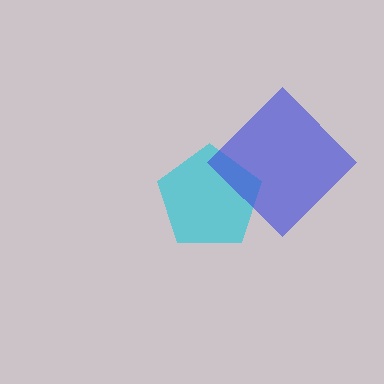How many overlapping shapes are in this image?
There are 2 overlapping shapes in the image.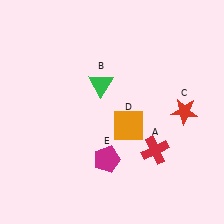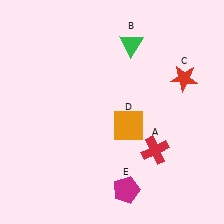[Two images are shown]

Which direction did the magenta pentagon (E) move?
The magenta pentagon (E) moved down.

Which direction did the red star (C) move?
The red star (C) moved up.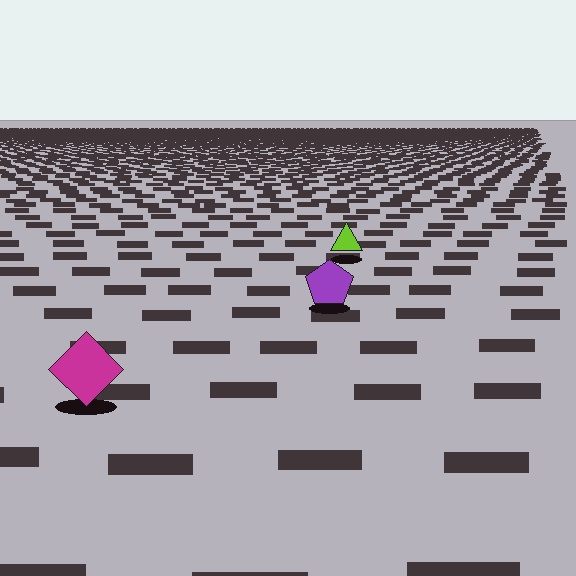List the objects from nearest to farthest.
From nearest to farthest: the magenta diamond, the purple pentagon, the lime triangle.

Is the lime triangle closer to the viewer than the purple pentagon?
No. The purple pentagon is closer — you can tell from the texture gradient: the ground texture is coarser near it.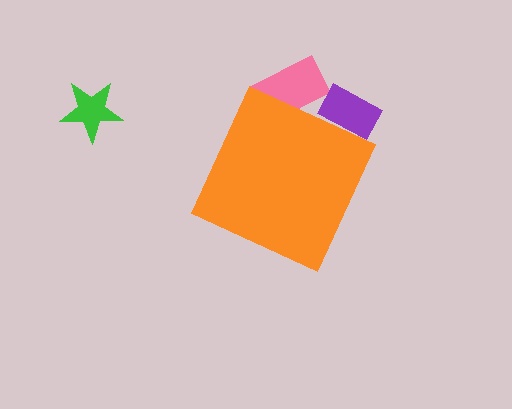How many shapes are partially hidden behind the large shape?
2 shapes are partially hidden.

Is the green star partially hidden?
No, the green star is fully visible.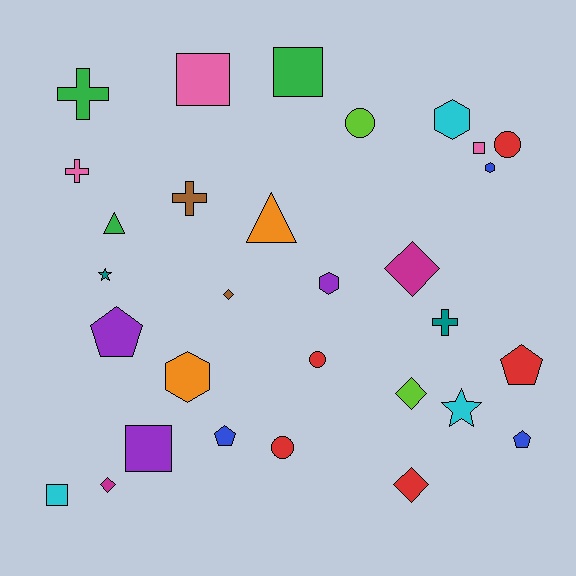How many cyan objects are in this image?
There are 3 cyan objects.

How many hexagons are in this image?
There are 4 hexagons.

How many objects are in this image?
There are 30 objects.